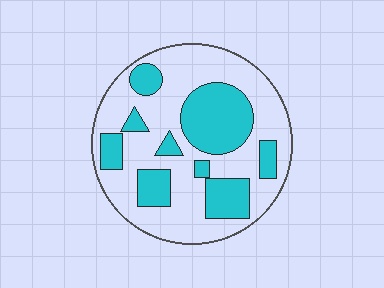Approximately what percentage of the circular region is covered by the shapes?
Approximately 35%.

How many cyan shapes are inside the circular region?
9.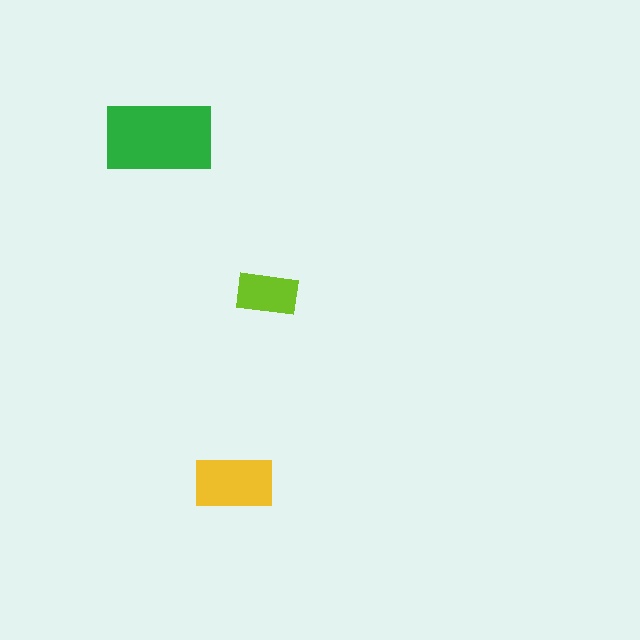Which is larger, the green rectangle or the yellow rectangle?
The green one.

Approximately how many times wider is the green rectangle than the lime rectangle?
About 2 times wider.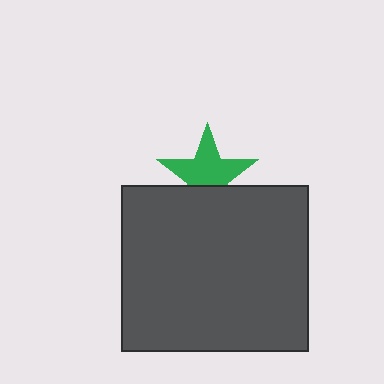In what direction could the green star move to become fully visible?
The green star could move up. That would shift it out from behind the dark gray rectangle entirely.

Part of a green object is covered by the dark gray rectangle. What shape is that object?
It is a star.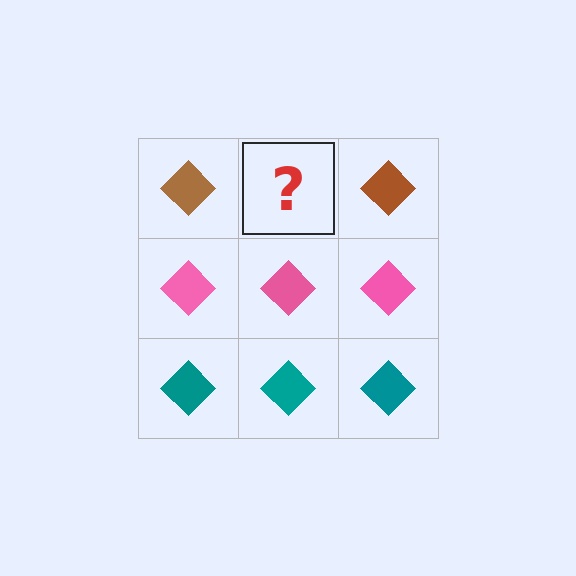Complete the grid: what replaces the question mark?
The question mark should be replaced with a brown diamond.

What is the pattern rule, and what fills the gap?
The rule is that each row has a consistent color. The gap should be filled with a brown diamond.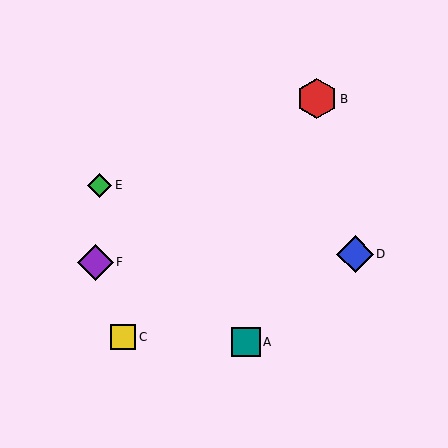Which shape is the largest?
The red hexagon (labeled B) is the largest.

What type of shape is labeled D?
Shape D is a blue diamond.